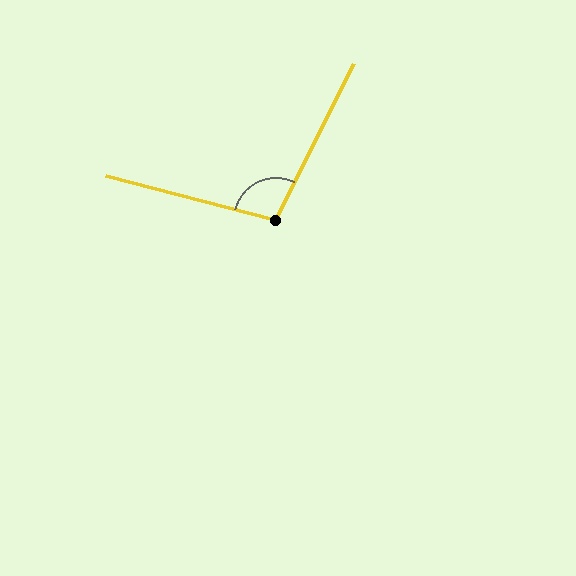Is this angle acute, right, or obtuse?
It is obtuse.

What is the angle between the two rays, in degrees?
Approximately 102 degrees.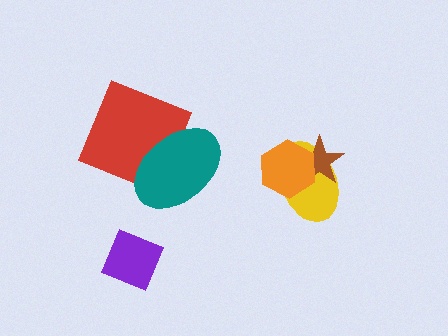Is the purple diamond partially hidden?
No, no other shape covers it.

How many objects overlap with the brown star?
2 objects overlap with the brown star.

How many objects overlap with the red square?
1 object overlaps with the red square.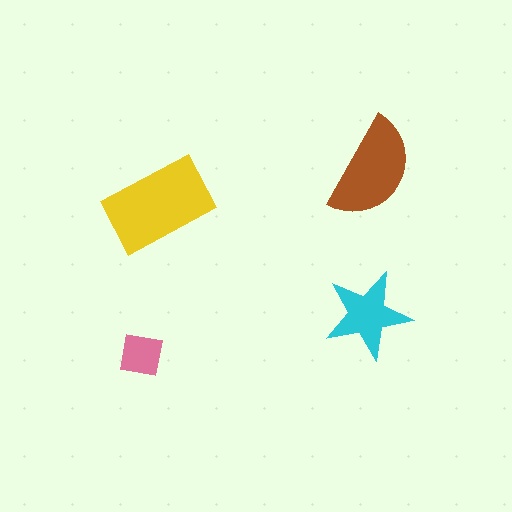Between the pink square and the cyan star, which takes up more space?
The cyan star.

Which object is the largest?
The yellow rectangle.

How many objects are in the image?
There are 4 objects in the image.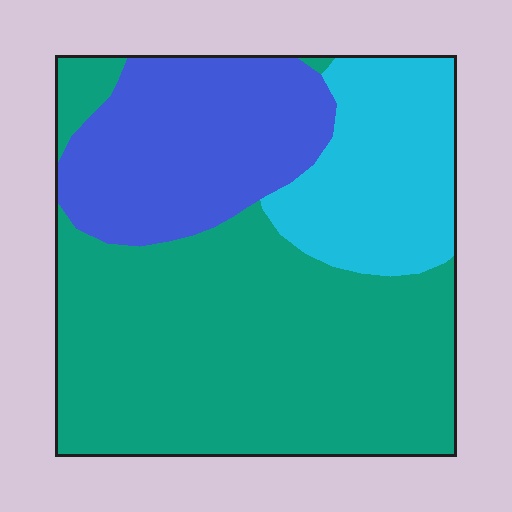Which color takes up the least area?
Cyan, at roughly 20%.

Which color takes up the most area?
Teal, at roughly 55%.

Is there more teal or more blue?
Teal.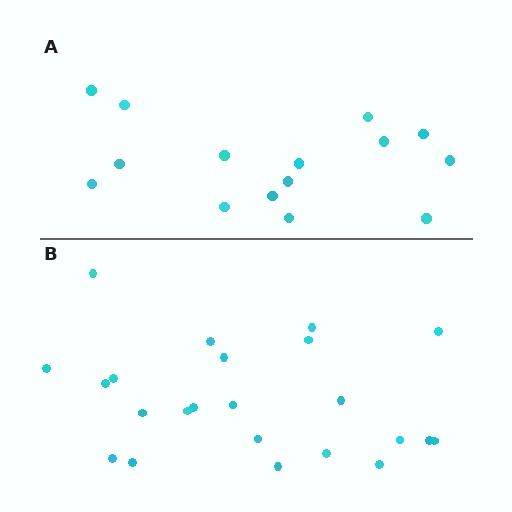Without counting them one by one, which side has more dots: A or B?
Region B (the bottom region) has more dots.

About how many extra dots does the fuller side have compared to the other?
Region B has roughly 8 or so more dots than region A.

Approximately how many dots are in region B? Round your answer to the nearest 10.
About 20 dots. (The exact count is 23, which rounds to 20.)